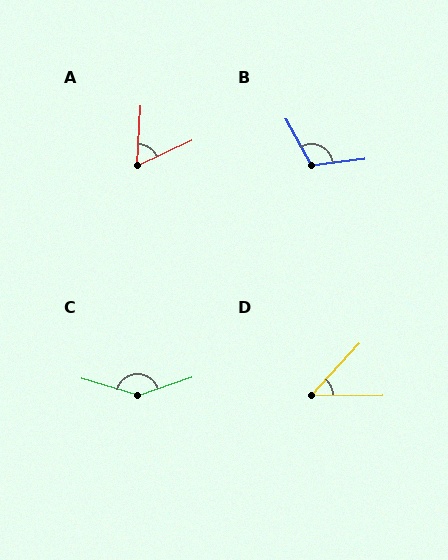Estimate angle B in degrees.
Approximately 112 degrees.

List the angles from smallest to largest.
D (47°), A (61°), B (112°), C (145°).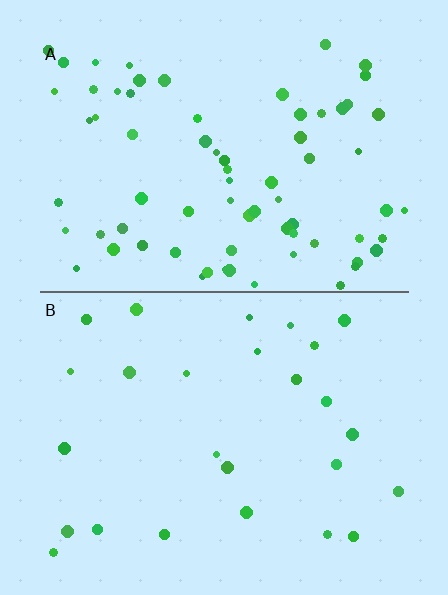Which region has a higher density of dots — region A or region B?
A (the top).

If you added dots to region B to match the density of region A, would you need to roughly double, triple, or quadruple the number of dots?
Approximately triple.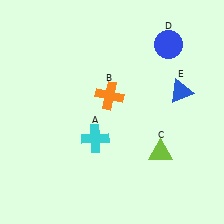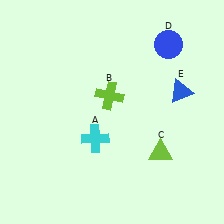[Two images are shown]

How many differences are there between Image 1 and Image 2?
There is 1 difference between the two images.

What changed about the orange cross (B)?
In Image 1, B is orange. In Image 2, it changed to lime.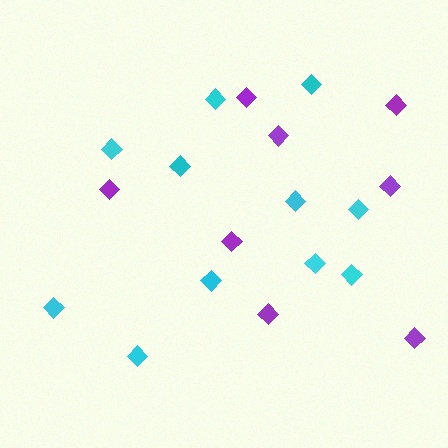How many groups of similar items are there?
There are 2 groups: one group of purple diamonds (8) and one group of cyan diamonds (11).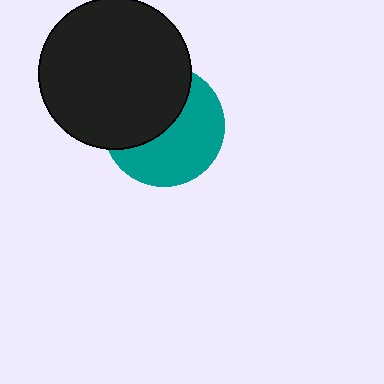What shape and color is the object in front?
The object in front is a black circle.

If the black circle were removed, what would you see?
You would see the complete teal circle.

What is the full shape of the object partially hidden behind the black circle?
The partially hidden object is a teal circle.